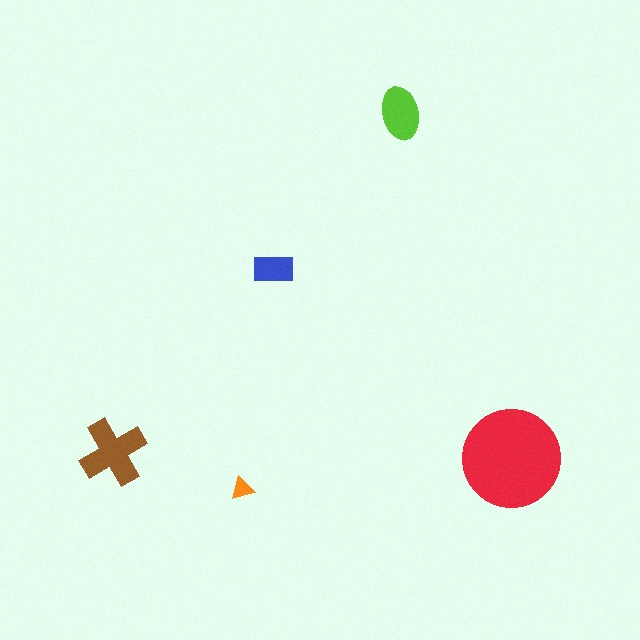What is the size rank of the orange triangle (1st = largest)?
5th.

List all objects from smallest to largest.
The orange triangle, the blue rectangle, the lime ellipse, the brown cross, the red circle.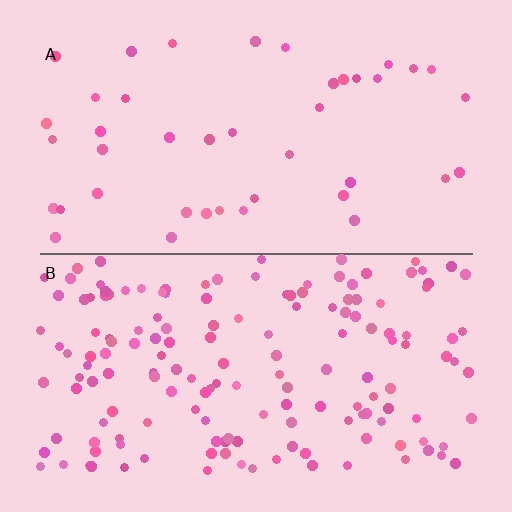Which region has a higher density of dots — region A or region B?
B (the bottom).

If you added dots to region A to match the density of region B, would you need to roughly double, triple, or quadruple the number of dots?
Approximately quadruple.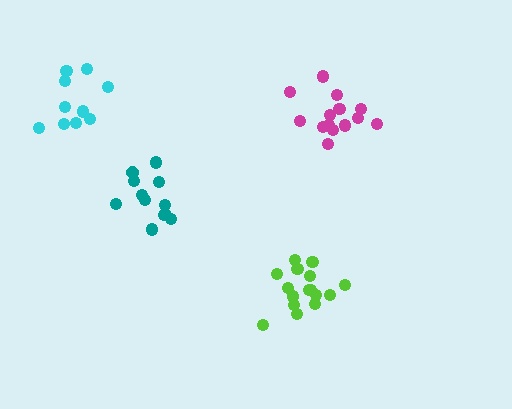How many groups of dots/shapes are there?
There are 4 groups.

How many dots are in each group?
Group 1: 14 dots, Group 2: 16 dots, Group 3: 10 dots, Group 4: 12 dots (52 total).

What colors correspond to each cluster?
The clusters are colored: magenta, lime, cyan, teal.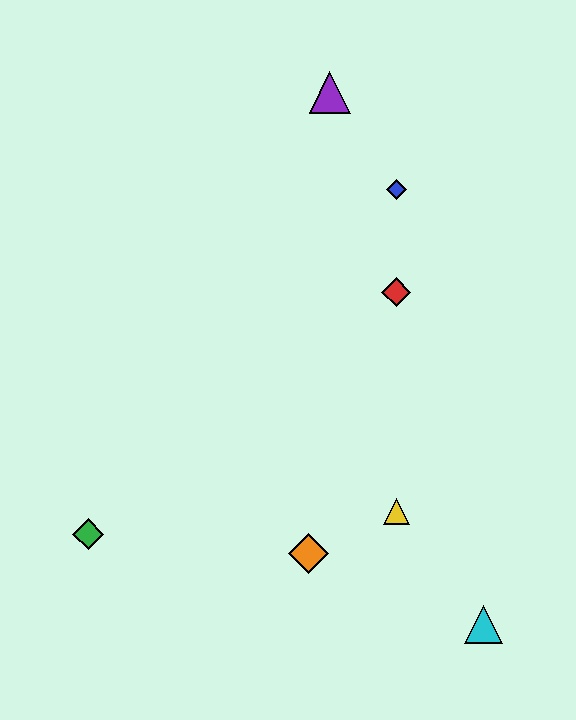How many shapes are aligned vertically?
3 shapes (the red diamond, the blue diamond, the yellow triangle) are aligned vertically.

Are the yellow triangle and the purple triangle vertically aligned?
No, the yellow triangle is at x≈396 and the purple triangle is at x≈330.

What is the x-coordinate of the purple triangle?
The purple triangle is at x≈330.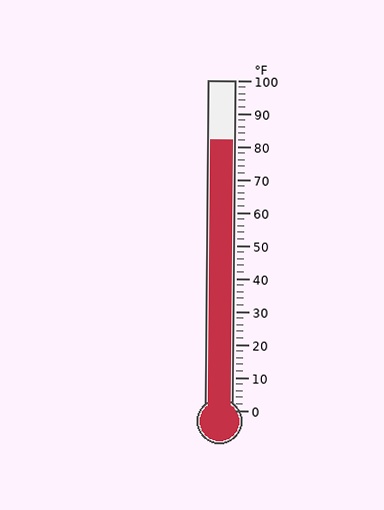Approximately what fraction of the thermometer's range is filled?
The thermometer is filled to approximately 80% of its range.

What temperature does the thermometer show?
The thermometer shows approximately 82°F.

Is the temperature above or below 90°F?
The temperature is below 90°F.